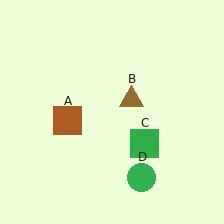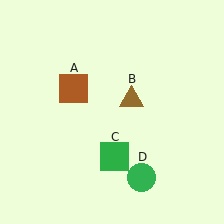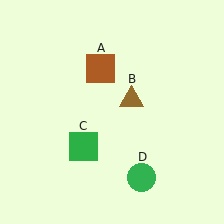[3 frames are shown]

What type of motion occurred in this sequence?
The brown square (object A), green square (object C) rotated clockwise around the center of the scene.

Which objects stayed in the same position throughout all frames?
Brown triangle (object B) and green circle (object D) remained stationary.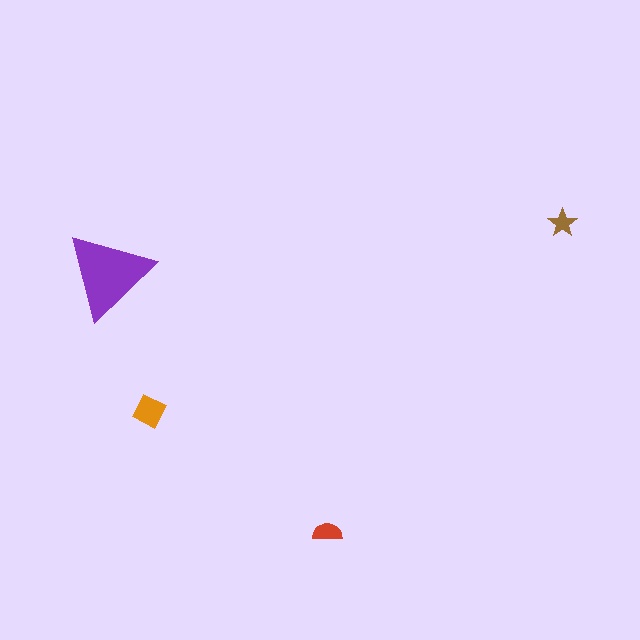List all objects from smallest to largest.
The brown star, the red semicircle, the orange diamond, the purple triangle.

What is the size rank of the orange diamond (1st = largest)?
2nd.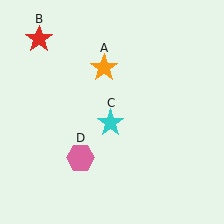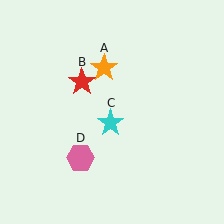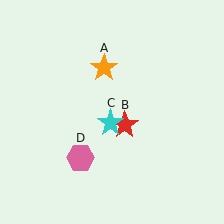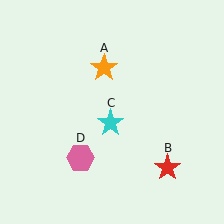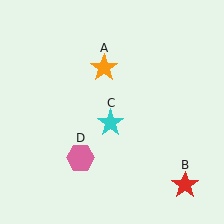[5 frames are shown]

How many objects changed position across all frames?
1 object changed position: red star (object B).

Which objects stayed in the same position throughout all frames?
Orange star (object A) and cyan star (object C) and pink hexagon (object D) remained stationary.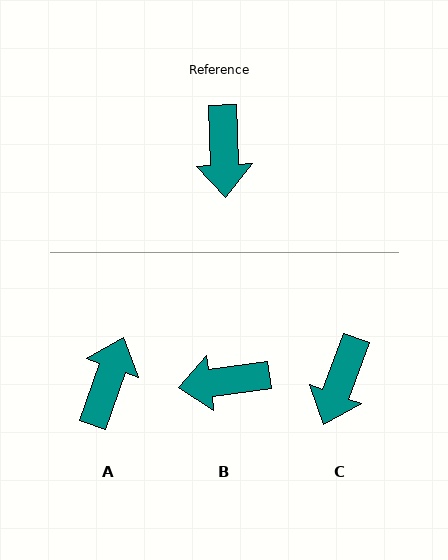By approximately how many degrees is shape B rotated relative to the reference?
Approximately 85 degrees clockwise.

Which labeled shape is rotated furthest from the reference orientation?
A, about 158 degrees away.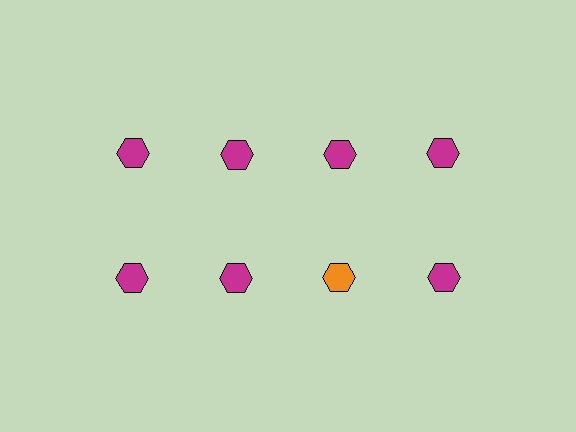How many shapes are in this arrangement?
There are 8 shapes arranged in a grid pattern.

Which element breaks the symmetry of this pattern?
The orange hexagon in the second row, center column breaks the symmetry. All other shapes are magenta hexagons.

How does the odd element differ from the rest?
It has a different color: orange instead of magenta.